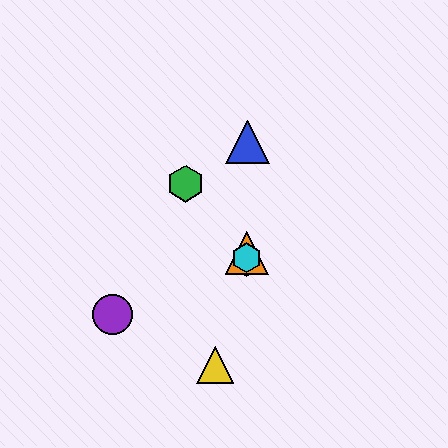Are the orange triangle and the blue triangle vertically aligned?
Yes, both are at x≈246.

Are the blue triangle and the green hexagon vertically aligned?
No, the blue triangle is at x≈247 and the green hexagon is at x≈186.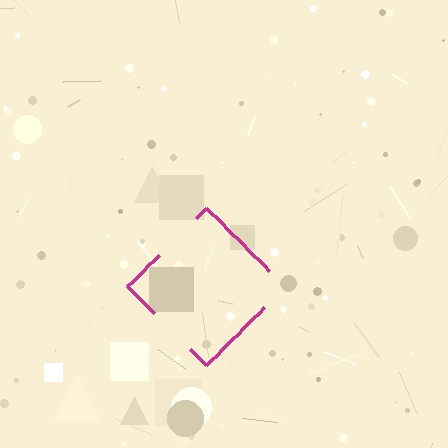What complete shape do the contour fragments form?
The contour fragments form a diamond.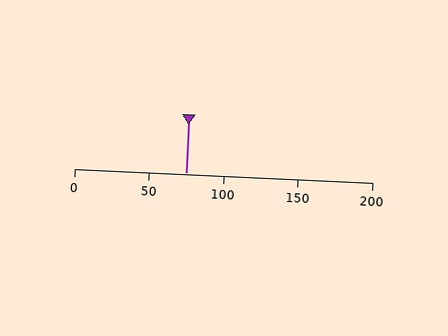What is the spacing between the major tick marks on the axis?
The major ticks are spaced 50 apart.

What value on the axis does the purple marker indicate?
The marker indicates approximately 75.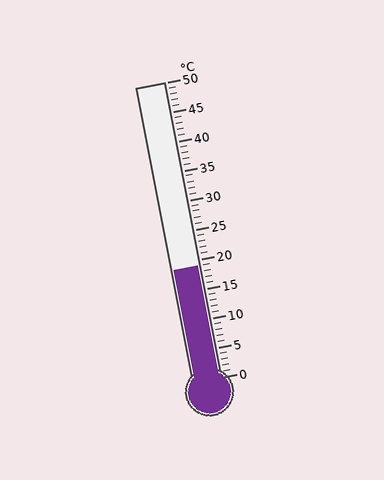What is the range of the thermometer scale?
The thermometer scale ranges from 0°C to 50°C.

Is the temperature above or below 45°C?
The temperature is below 45°C.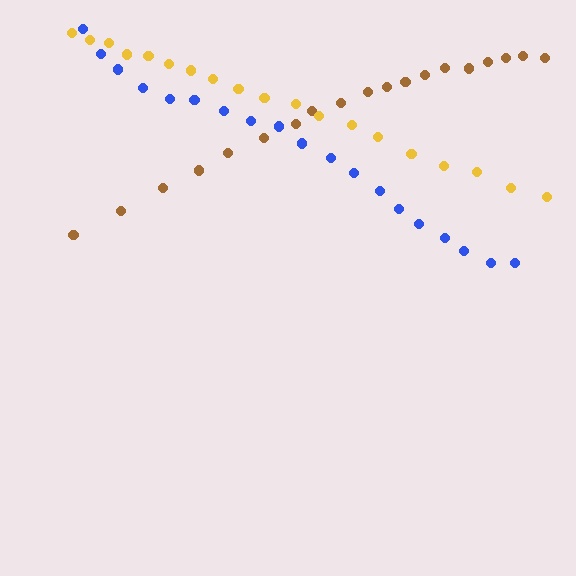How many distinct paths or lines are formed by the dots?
There are 3 distinct paths.